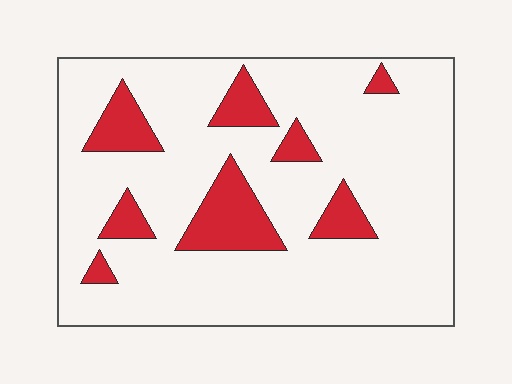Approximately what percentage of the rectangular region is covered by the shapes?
Approximately 15%.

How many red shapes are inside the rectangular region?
8.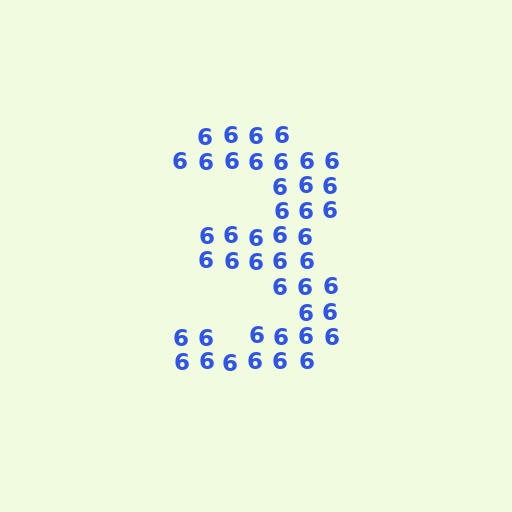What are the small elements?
The small elements are digit 6's.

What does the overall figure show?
The overall figure shows the digit 3.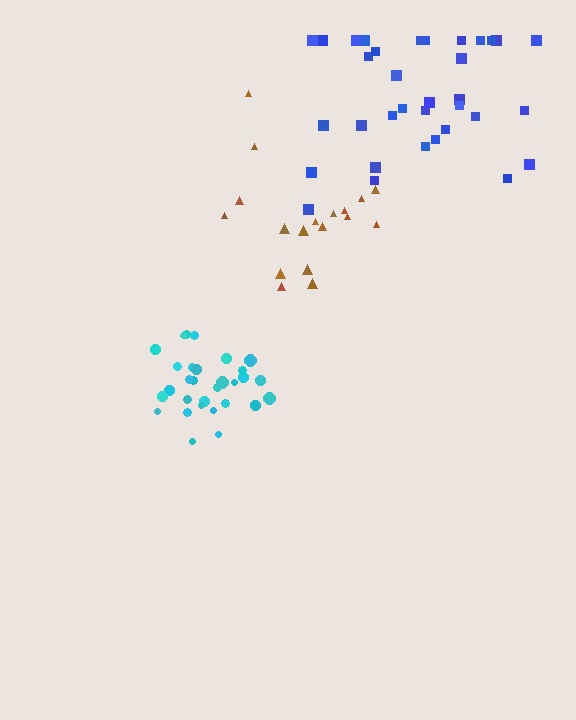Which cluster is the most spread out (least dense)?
Blue.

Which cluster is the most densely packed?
Cyan.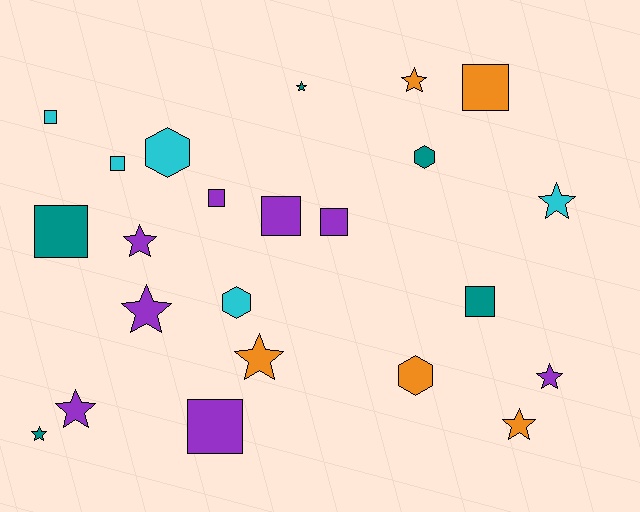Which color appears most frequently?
Purple, with 8 objects.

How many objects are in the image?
There are 23 objects.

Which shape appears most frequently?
Star, with 10 objects.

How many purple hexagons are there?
There are no purple hexagons.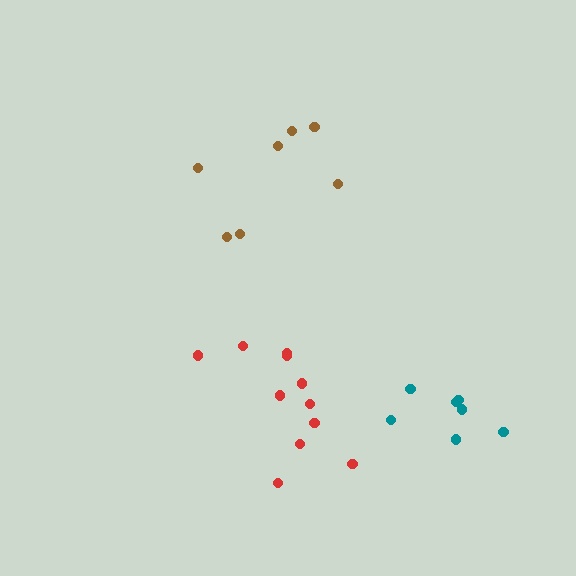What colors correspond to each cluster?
The clusters are colored: teal, red, brown.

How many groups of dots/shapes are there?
There are 3 groups.